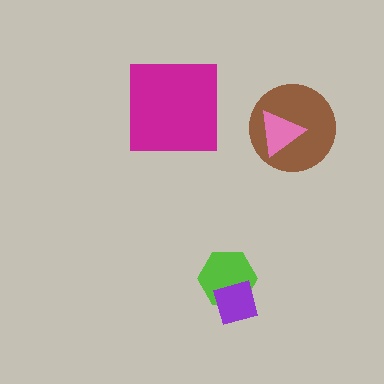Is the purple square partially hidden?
No, no other shape covers it.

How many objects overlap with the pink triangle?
1 object overlaps with the pink triangle.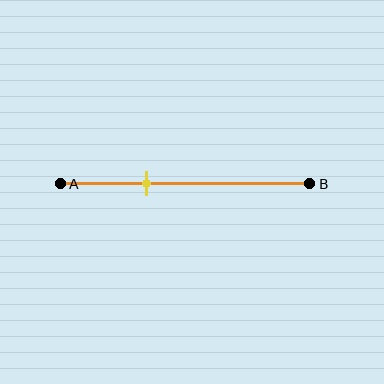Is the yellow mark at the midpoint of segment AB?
No, the mark is at about 35% from A, not at the 50% midpoint.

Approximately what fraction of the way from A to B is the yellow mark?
The yellow mark is approximately 35% of the way from A to B.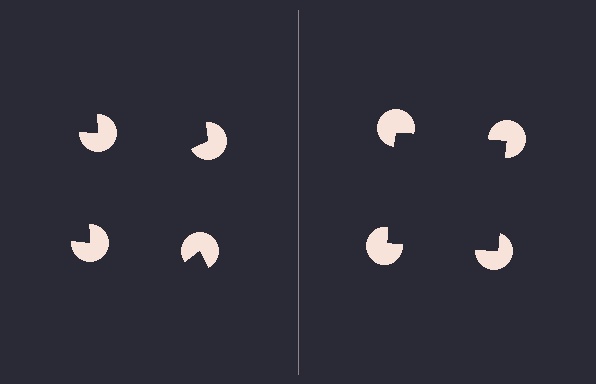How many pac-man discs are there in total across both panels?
8 — 4 on each side.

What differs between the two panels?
The pac-man discs are positioned identically on both sides; only the wedge orientations differ. On the right they align to a square; on the left they are misaligned.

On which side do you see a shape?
An illusory square appears on the right side. On the left side the wedge cuts are rotated, so no coherent shape forms.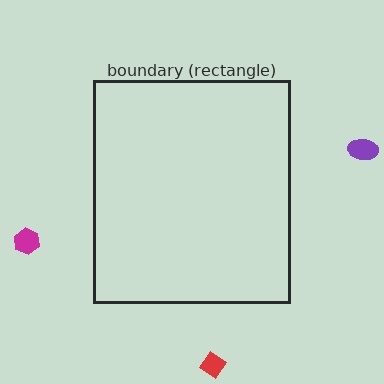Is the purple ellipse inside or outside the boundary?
Outside.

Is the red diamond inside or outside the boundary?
Outside.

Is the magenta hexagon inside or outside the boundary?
Outside.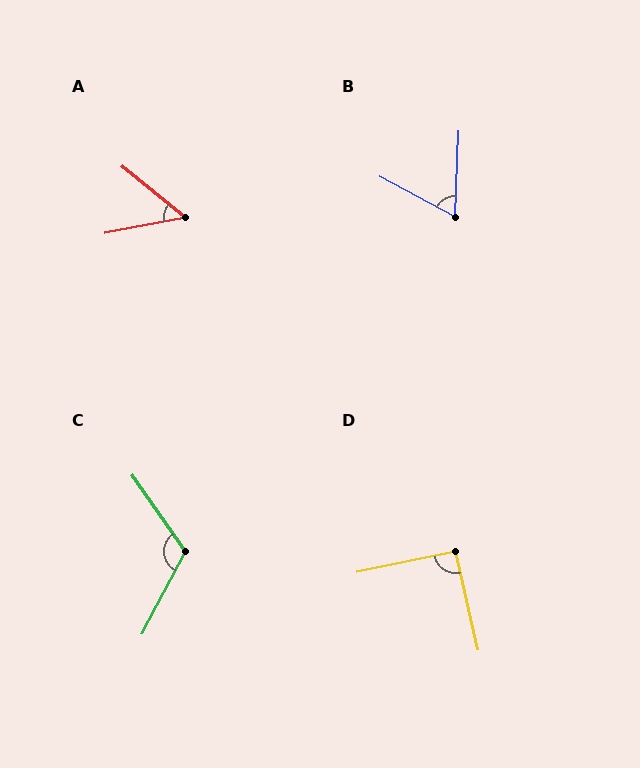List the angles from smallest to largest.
A (50°), B (64°), D (91°), C (117°).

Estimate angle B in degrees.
Approximately 64 degrees.